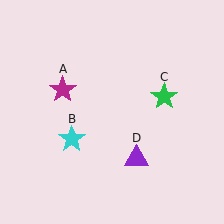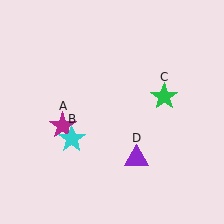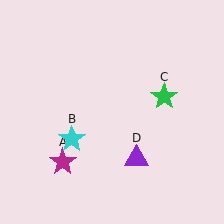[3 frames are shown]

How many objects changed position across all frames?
1 object changed position: magenta star (object A).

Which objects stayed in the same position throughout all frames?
Cyan star (object B) and green star (object C) and purple triangle (object D) remained stationary.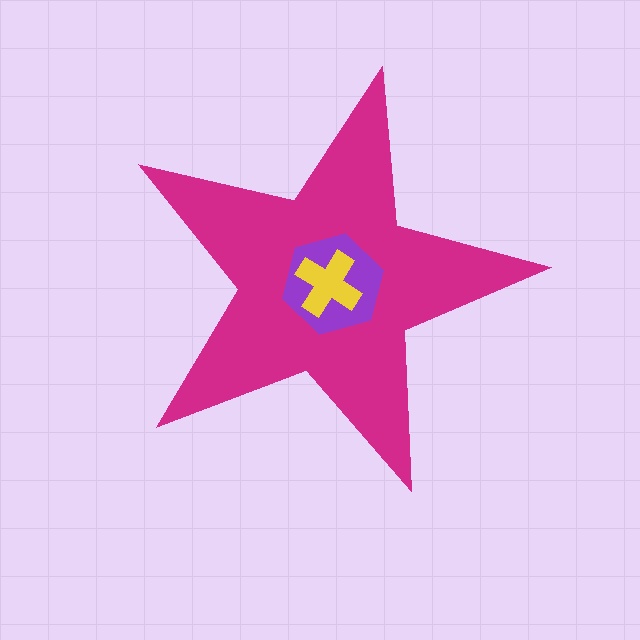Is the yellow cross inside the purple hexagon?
Yes.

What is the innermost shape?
The yellow cross.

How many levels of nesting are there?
3.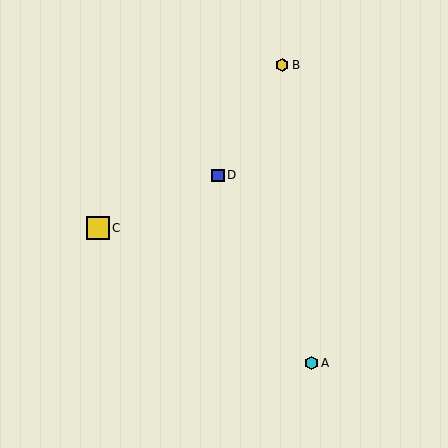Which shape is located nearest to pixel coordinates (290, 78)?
The yellow hexagon (labeled B) at (282, 65) is nearest to that location.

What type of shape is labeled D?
Shape D is a blue square.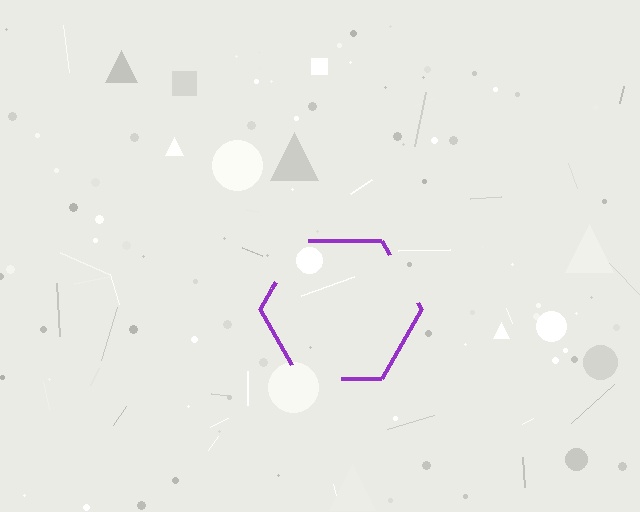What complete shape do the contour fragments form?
The contour fragments form a hexagon.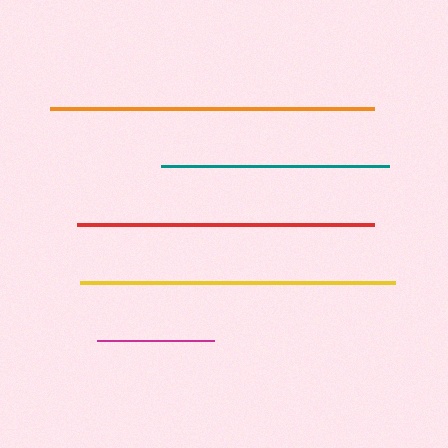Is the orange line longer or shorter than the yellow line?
The orange line is longer than the yellow line.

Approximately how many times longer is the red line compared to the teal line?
The red line is approximately 1.3 times the length of the teal line.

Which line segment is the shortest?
The magenta line is the shortest at approximately 117 pixels.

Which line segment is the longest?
The orange line is the longest at approximately 324 pixels.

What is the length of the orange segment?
The orange segment is approximately 324 pixels long.